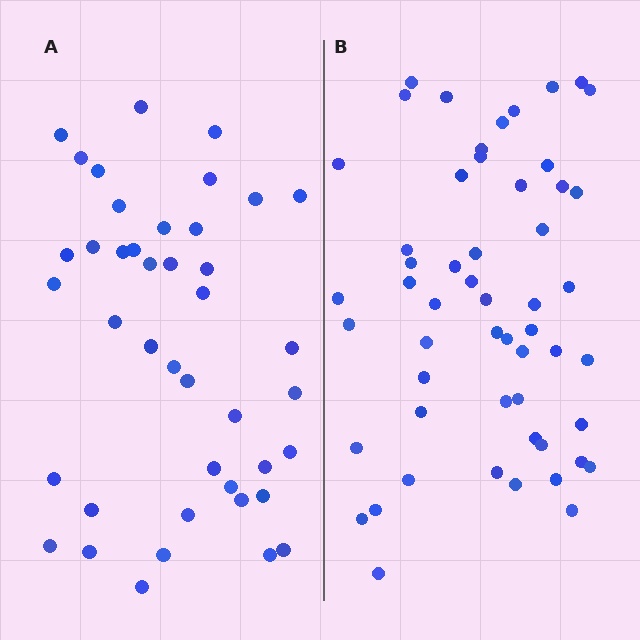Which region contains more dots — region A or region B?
Region B (the right region) has more dots.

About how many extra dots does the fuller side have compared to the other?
Region B has roughly 12 or so more dots than region A.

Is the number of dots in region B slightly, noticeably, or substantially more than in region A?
Region B has noticeably more, but not dramatically so. The ratio is roughly 1.3 to 1.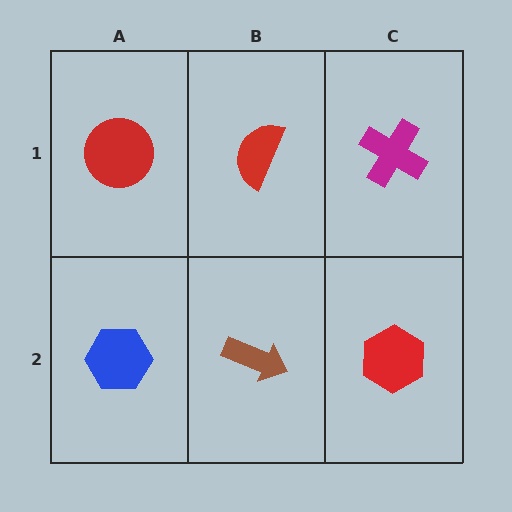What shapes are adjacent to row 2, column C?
A magenta cross (row 1, column C), a brown arrow (row 2, column B).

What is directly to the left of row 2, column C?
A brown arrow.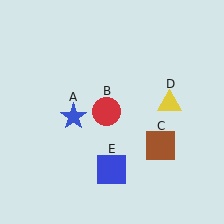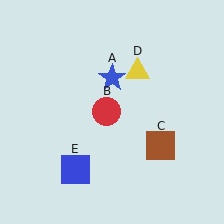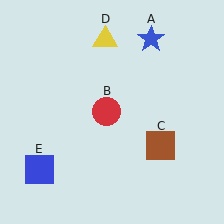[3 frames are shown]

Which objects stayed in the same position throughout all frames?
Red circle (object B) and brown square (object C) remained stationary.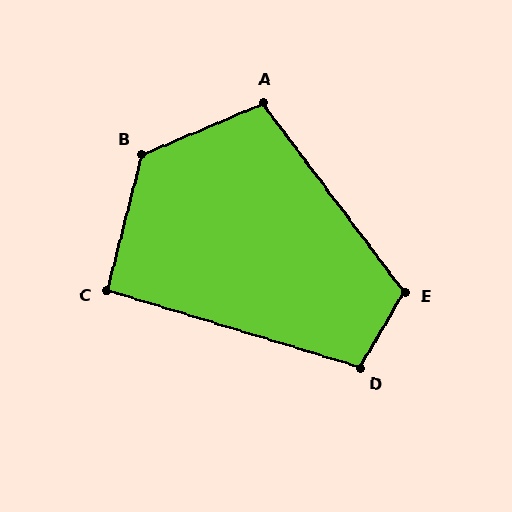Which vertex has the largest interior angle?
B, at approximately 127 degrees.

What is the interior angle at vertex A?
Approximately 104 degrees (obtuse).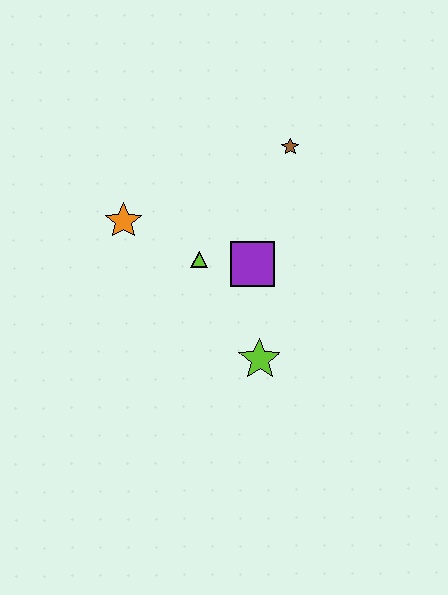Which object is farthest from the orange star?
The lime star is farthest from the orange star.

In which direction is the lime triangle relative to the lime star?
The lime triangle is above the lime star.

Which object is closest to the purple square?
The lime triangle is closest to the purple square.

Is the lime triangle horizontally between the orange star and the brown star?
Yes